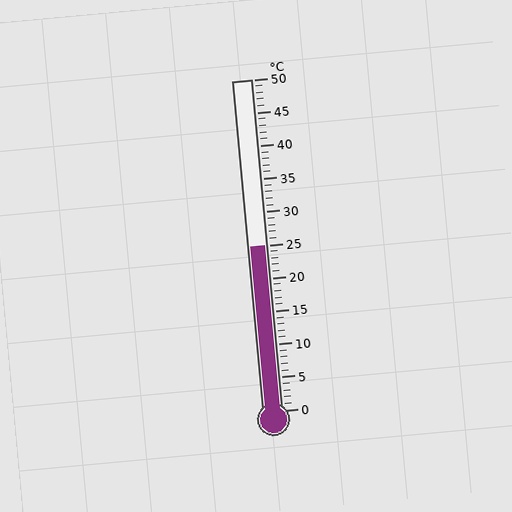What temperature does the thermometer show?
The thermometer shows approximately 25°C.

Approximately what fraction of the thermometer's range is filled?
The thermometer is filled to approximately 50% of its range.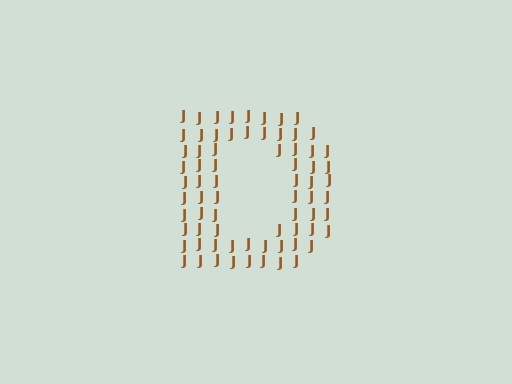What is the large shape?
The large shape is the letter D.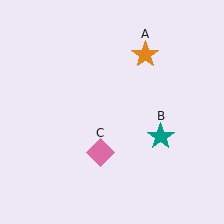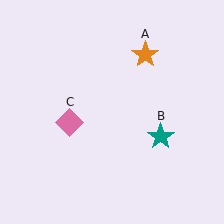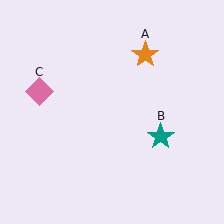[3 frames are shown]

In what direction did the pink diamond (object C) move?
The pink diamond (object C) moved up and to the left.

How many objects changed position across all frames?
1 object changed position: pink diamond (object C).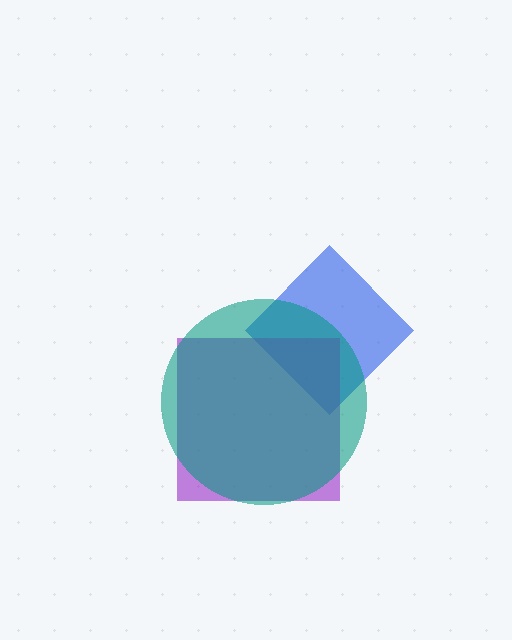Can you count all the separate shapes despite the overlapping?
Yes, there are 3 separate shapes.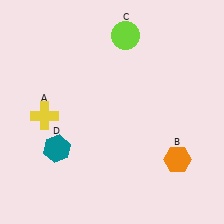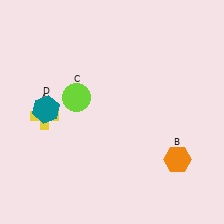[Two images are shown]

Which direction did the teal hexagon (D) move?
The teal hexagon (D) moved up.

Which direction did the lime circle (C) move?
The lime circle (C) moved down.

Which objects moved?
The objects that moved are: the lime circle (C), the teal hexagon (D).